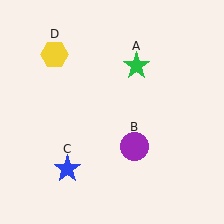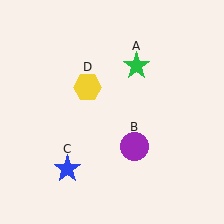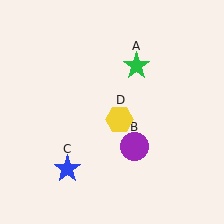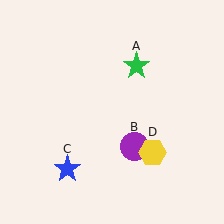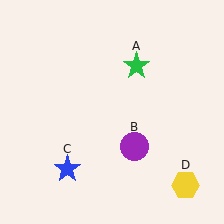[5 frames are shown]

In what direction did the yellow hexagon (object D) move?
The yellow hexagon (object D) moved down and to the right.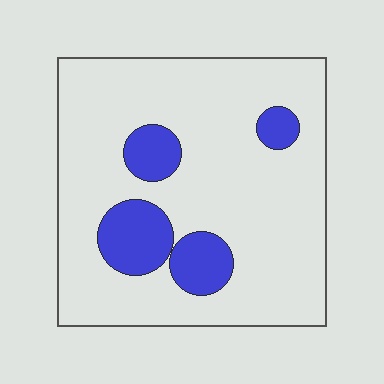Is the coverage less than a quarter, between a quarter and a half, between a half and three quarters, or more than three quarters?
Less than a quarter.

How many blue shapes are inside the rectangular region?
4.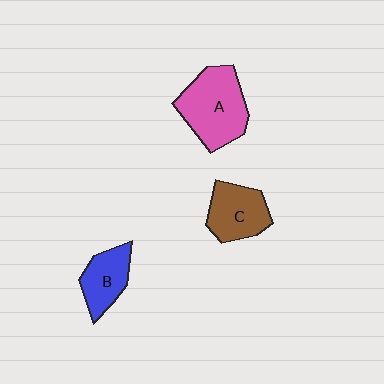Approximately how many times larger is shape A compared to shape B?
Approximately 1.7 times.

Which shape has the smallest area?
Shape B (blue).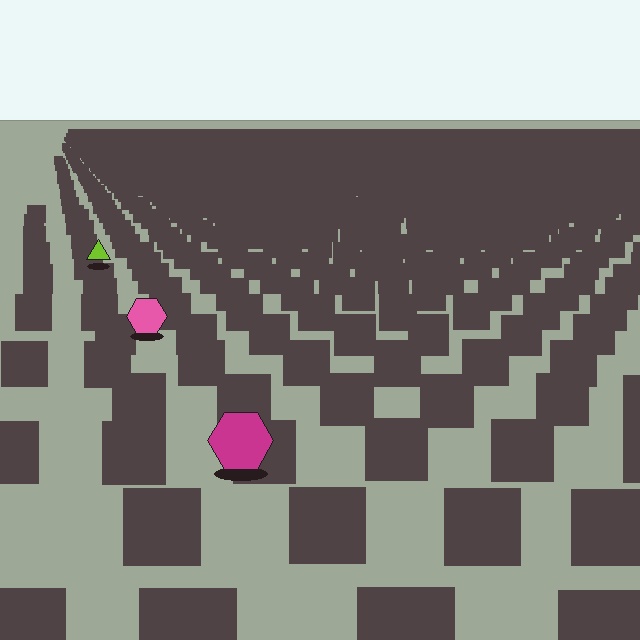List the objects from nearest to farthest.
From nearest to farthest: the magenta hexagon, the pink hexagon, the lime triangle.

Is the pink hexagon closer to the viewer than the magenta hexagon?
No. The magenta hexagon is closer — you can tell from the texture gradient: the ground texture is coarser near it.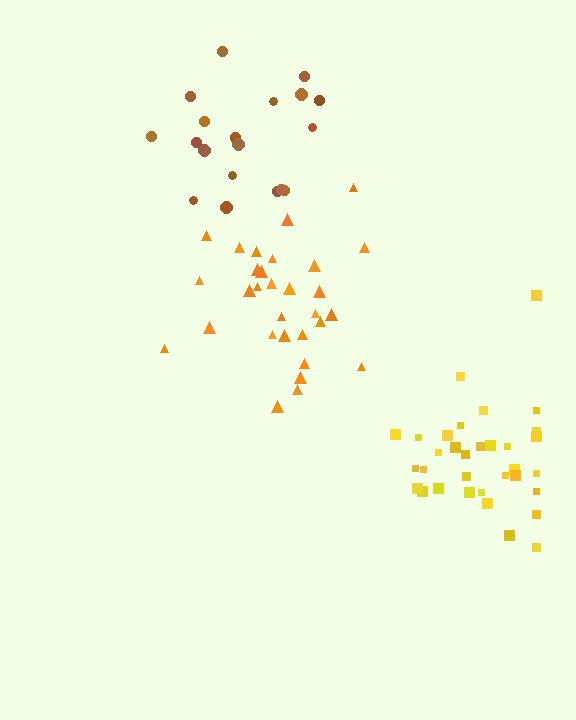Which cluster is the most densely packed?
Orange.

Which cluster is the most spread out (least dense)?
Brown.